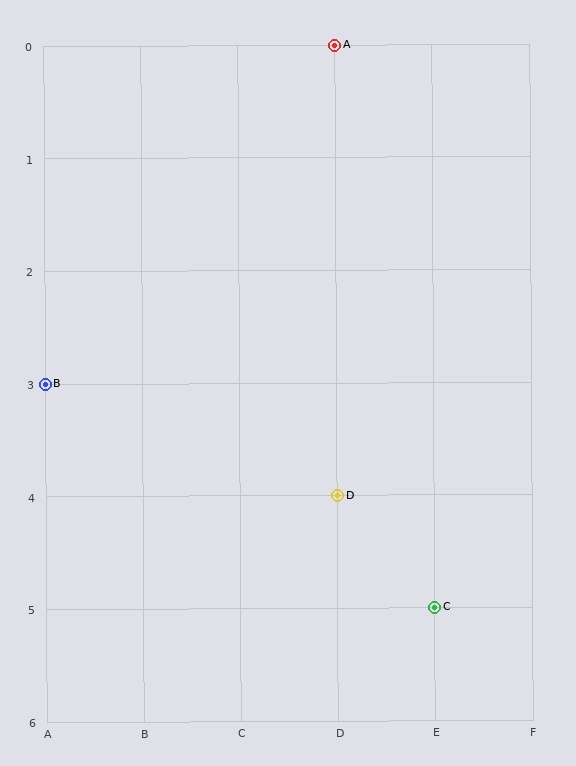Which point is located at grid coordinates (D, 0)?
Point A is at (D, 0).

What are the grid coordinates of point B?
Point B is at grid coordinates (A, 3).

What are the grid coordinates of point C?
Point C is at grid coordinates (E, 5).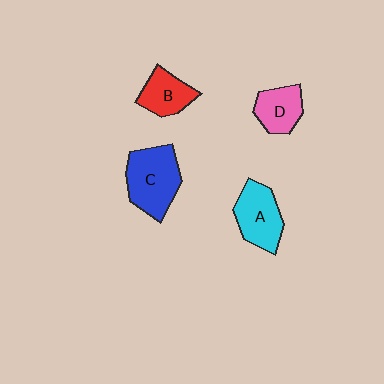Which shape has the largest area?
Shape C (blue).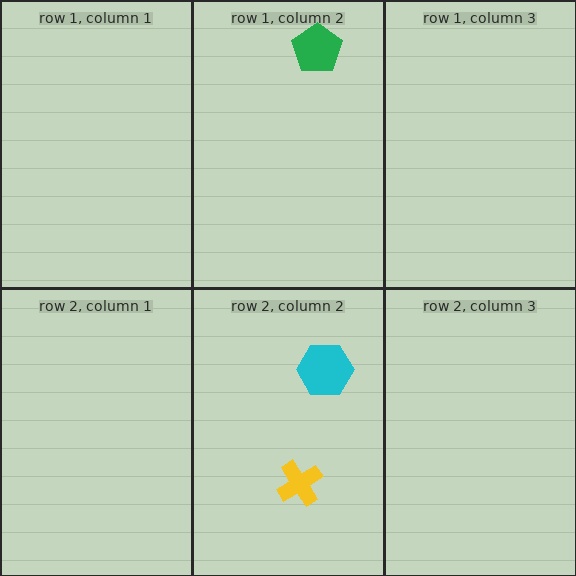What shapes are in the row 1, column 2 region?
The green pentagon.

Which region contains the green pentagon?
The row 1, column 2 region.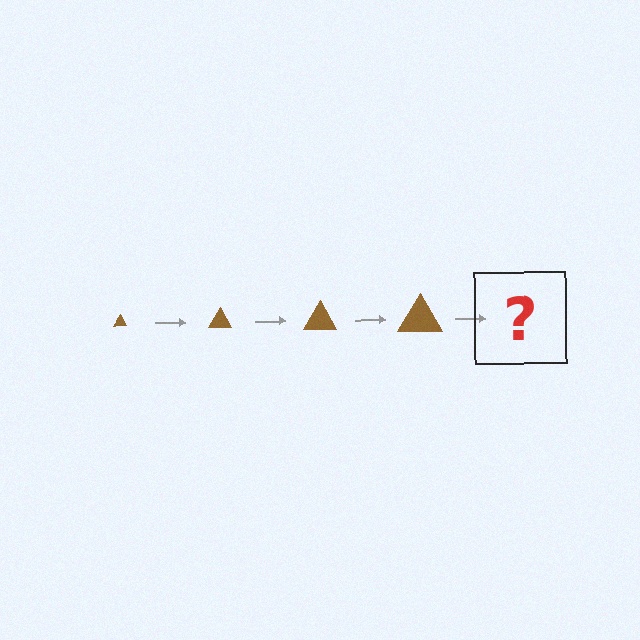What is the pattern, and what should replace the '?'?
The pattern is that the triangle gets progressively larger each step. The '?' should be a brown triangle, larger than the previous one.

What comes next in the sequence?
The next element should be a brown triangle, larger than the previous one.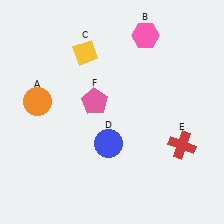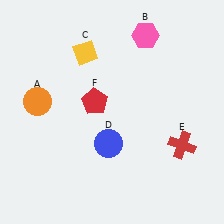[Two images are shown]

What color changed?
The pentagon (F) changed from pink in Image 1 to red in Image 2.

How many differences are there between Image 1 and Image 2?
There is 1 difference between the two images.